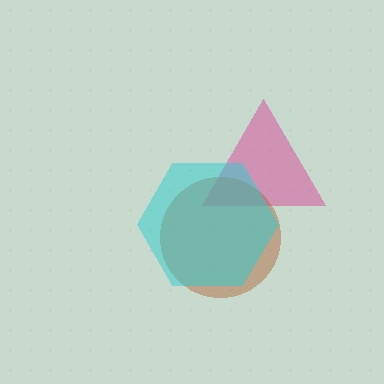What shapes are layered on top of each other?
The layered shapes are: a pink triangle, a brown circle, a cyan hexagon.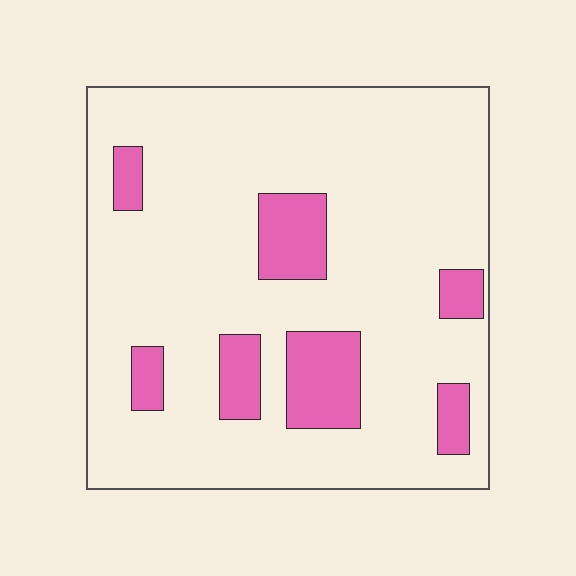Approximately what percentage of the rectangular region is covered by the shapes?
Approximately 15%.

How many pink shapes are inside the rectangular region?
7.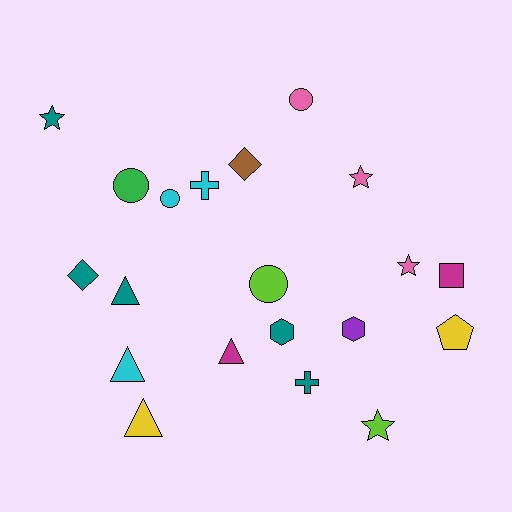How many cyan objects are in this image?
There are 3 cyan objects.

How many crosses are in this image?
There are 2 crosses.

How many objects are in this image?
There are 20 objects.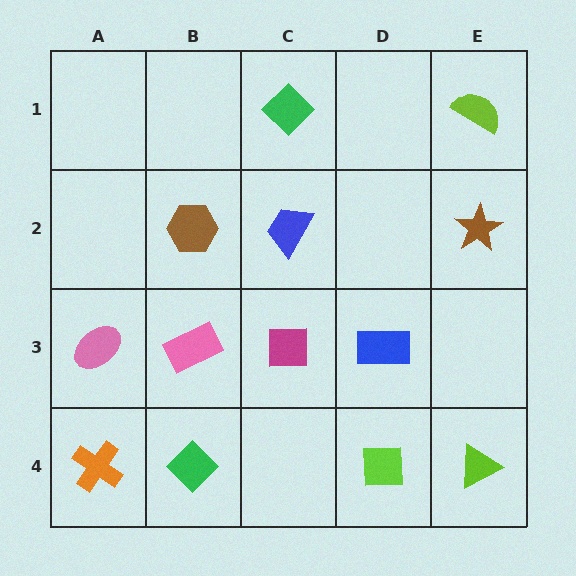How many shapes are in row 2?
3 shapes.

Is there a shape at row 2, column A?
No, that cell is empty.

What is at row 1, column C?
A green diamond.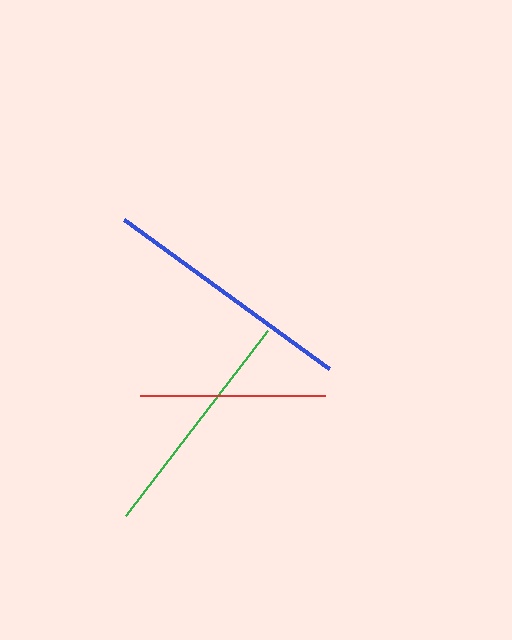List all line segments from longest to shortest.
From longest to shortest: blue, green, red.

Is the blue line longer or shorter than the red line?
The blue line is longer than the red line.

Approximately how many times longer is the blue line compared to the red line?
The blue line is approximately 1.4 times the length of the red line.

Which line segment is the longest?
The blue line is the longest at approximately 253 pixels.